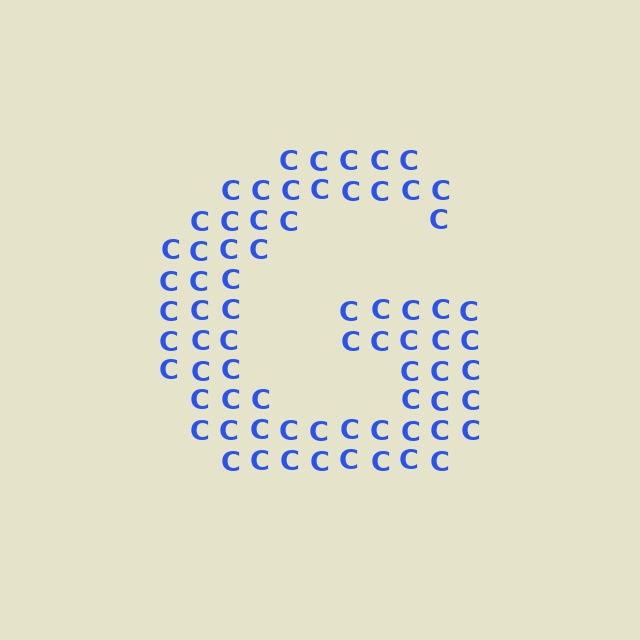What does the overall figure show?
The overall figure shows the letter G.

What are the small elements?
The small elements are letter C's.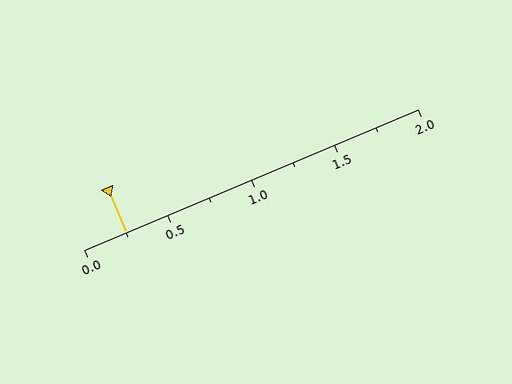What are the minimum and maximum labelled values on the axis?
The axis runs from 0.0 to 2.0.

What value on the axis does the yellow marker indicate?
The marker indicates approximately 0.25.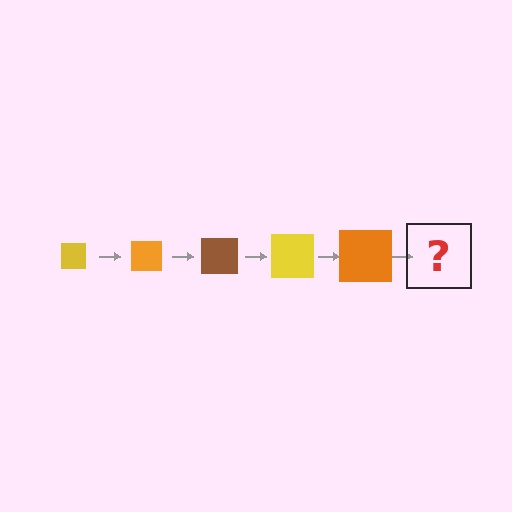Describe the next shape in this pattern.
It should be a brown square, larger than the previous one.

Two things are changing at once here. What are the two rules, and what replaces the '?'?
The two rules are that the square grows larger each step and the color cycles through yellow, orange, and brown. The '?' should be a brown square, larger than the previous one.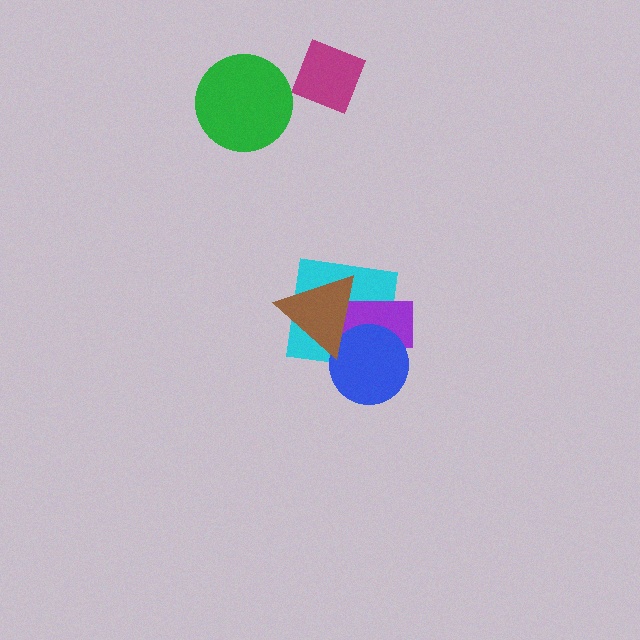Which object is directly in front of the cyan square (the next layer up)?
The purple rectangle is directly in front of the cyan square.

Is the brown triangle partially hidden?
No, no other shape covers it.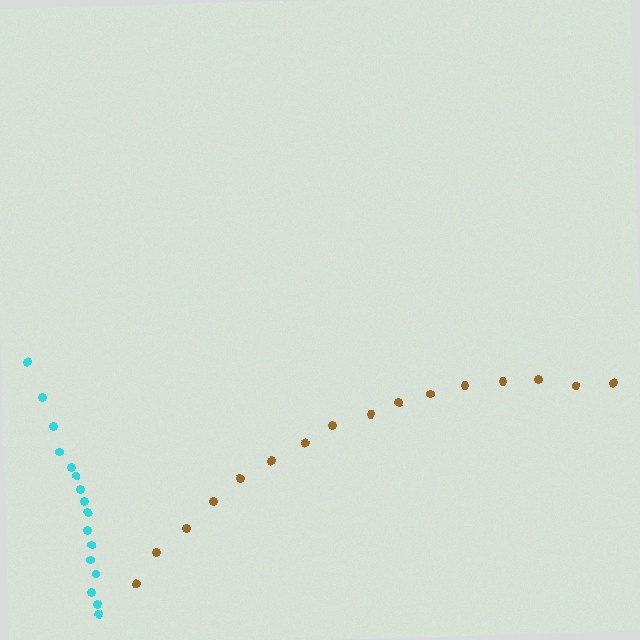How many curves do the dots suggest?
There are 2 distinct paths.